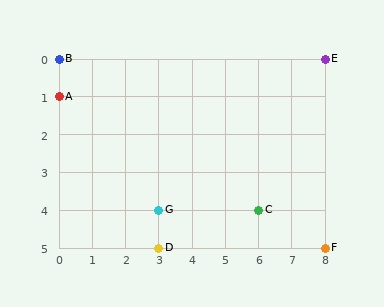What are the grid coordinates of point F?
Point F is at grid coordinates (8, 5).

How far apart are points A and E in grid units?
Points A and E are 8 columns and 1 row apart (about 8.1 grid units diagonally).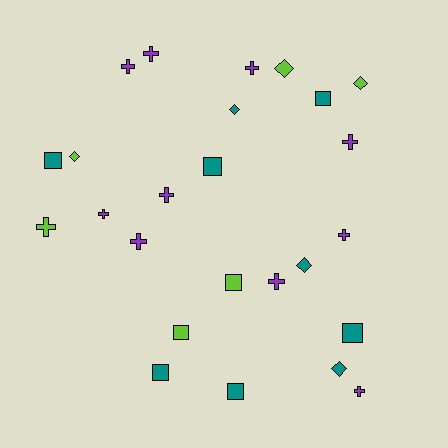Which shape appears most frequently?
Cross, with 11 objects.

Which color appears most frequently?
Purple, with 10 objects.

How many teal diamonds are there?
There are 3 teal diamonds.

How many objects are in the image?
There are 25 objects.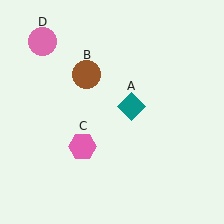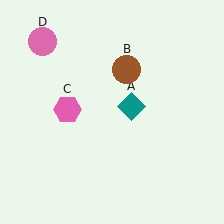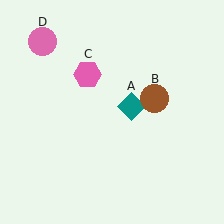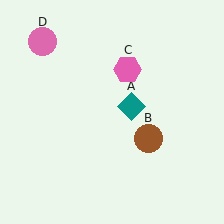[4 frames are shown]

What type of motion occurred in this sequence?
The brown circle (object B), pink hexagon (object C) rotated clockwise around the center of the scene.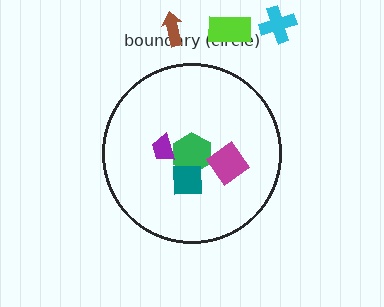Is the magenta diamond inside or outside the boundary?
Inside.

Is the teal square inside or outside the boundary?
Inside.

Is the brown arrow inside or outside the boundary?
Outside.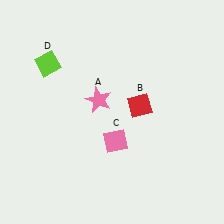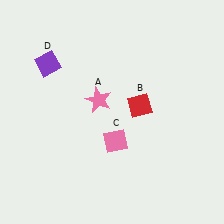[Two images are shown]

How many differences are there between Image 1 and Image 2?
There is 1 difference between the two images.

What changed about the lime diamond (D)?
In Image 1, D is lime. In Image 2, it changed to purple.